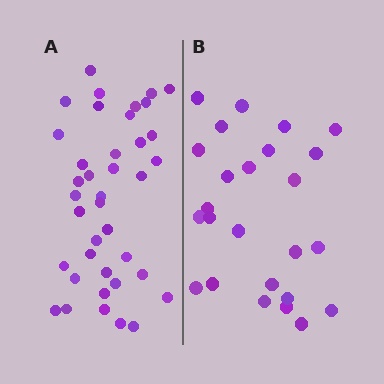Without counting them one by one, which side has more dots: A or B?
Region A (the left region) has more dots.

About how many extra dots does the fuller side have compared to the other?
Region A has approximately 15 more dots than region B.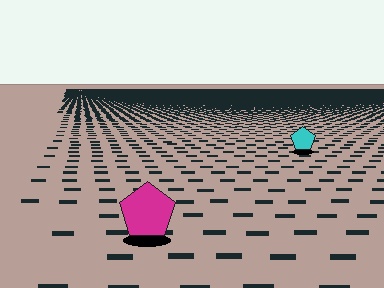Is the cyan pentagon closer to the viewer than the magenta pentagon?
No. The magenta pentagon is closer — you can tell from the texture gradient: the ground texture is coarser near it.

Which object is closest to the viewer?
The magenta pentagon is closest. The texture marks near it are larger and more spread out.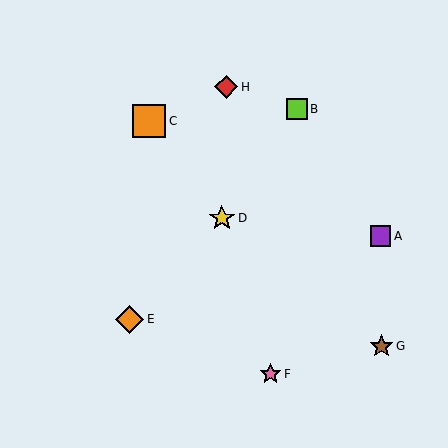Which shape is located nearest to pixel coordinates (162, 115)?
The orange square (labeled C) at (149, 121) is nearest to that location.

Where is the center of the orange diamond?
The center of the orange diamond is at (129, 319).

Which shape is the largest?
The orange square (labeled C) is the largest.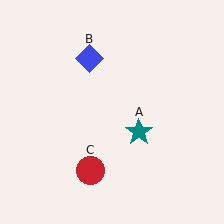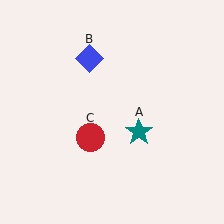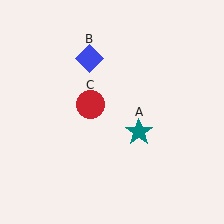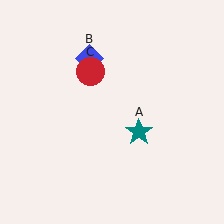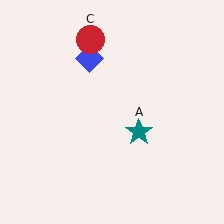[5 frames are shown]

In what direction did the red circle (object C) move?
The red circle (object C) moved up.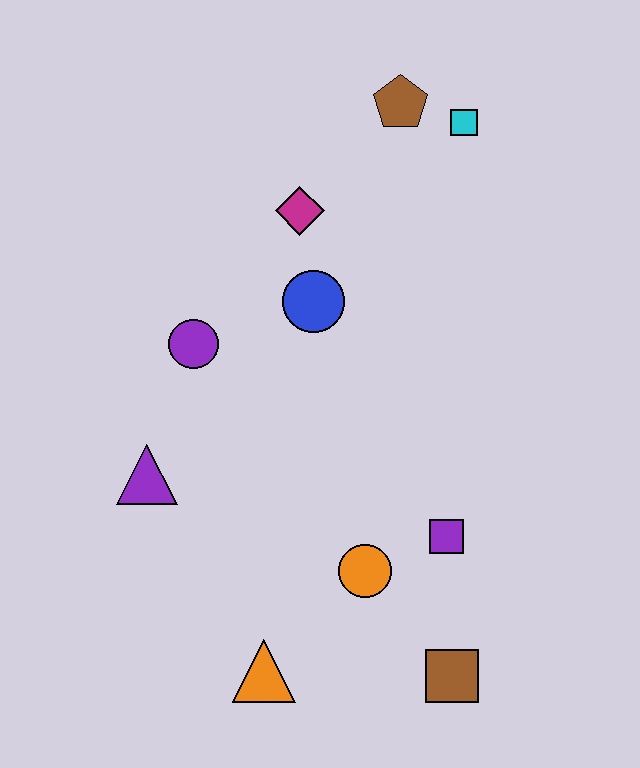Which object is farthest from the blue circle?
The brown square is farthest from the blue circle.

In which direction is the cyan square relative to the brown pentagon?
The cyan square is to the right of the brown pentagon.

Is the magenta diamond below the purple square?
No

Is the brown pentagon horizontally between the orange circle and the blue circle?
No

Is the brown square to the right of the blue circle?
Yes